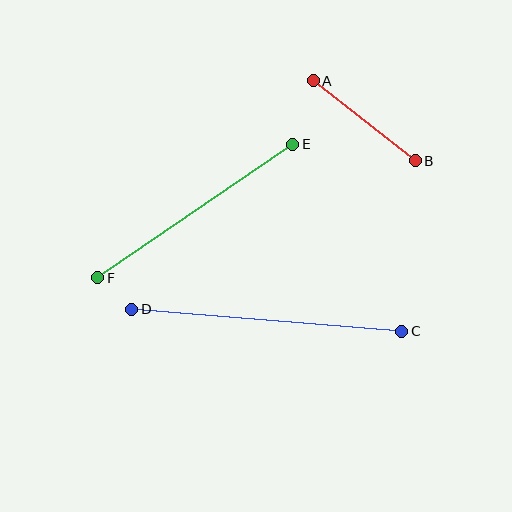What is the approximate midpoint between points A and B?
The midpoint is at approximately (364, 121) pixels.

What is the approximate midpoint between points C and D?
The midpoint is at approximately (267, 320) pixels.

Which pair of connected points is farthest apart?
Points C and D are farthest apart.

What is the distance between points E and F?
The distance is approximately 236 pixels.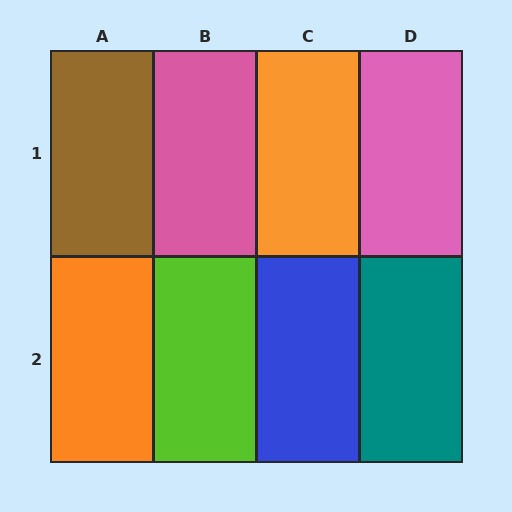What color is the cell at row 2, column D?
Teal.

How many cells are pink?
2 cells are pink.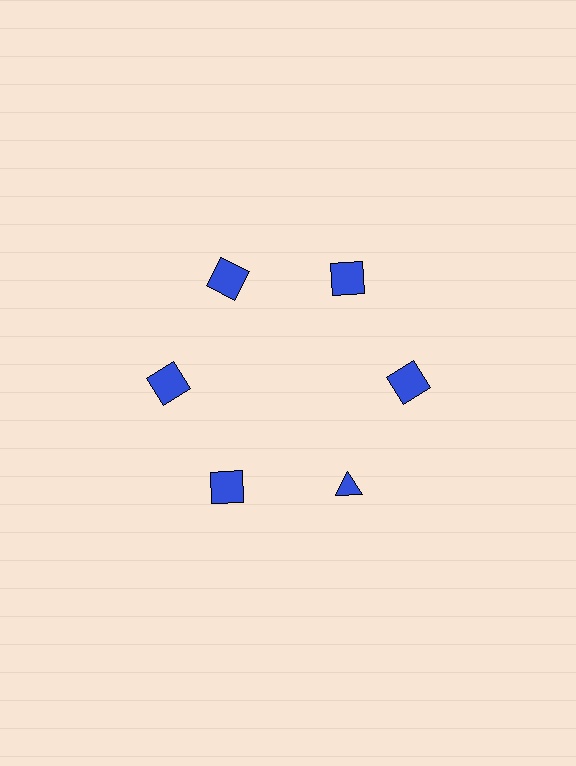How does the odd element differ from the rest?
It has a different shape: triangle instead of square.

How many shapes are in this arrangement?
There are 6 shapes arranged in a ring pattern.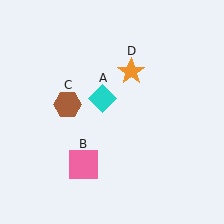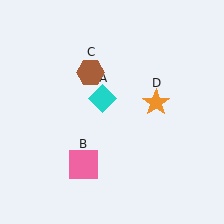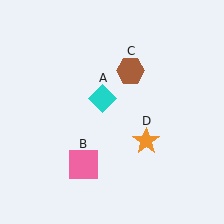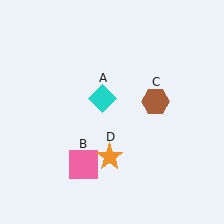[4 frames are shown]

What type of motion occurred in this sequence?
The brown hexagon (object C), orange star (object D) rotated clockwise around the center of the scene.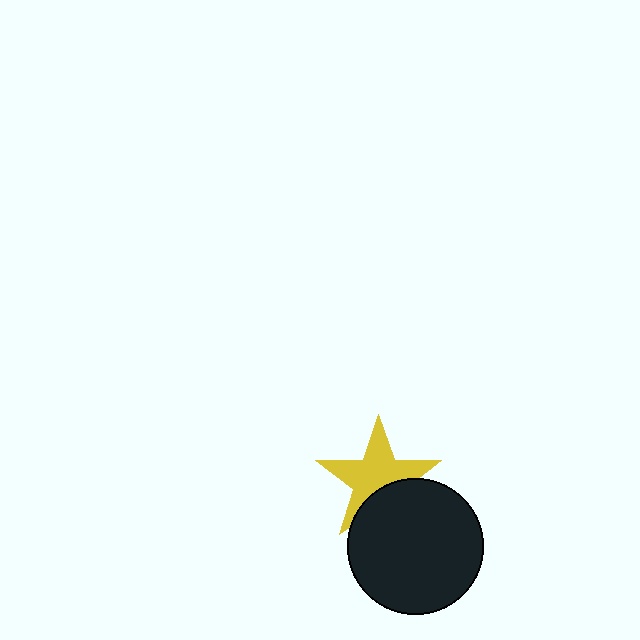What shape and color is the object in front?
The object in front is a black circle.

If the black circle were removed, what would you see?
You would see the complete yellow star.